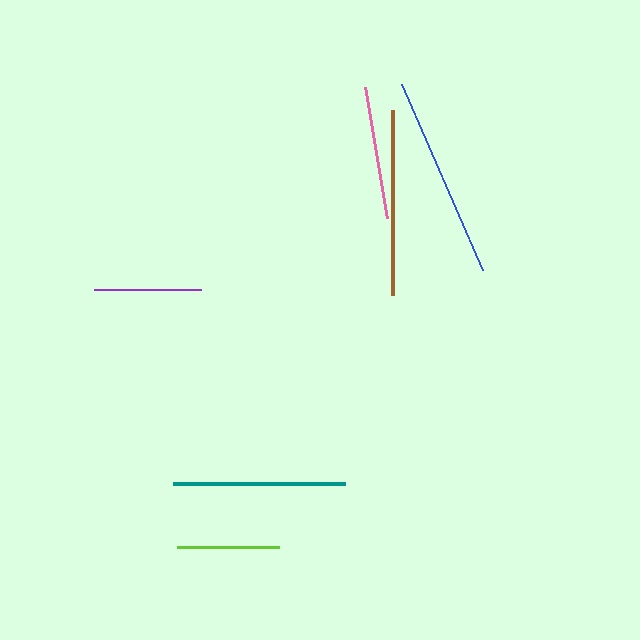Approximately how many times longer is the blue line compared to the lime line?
The blue line is approximately 2.0 times the length of the lime line.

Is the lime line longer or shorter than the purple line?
The purple line is longer than the lime line.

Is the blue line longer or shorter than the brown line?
The blue line is longer than the brown line.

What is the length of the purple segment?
The purple segment is approximately 108 pixels long.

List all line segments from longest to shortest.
From longest to shortest: blue, brown, teal, pink, purple, lime.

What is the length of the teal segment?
The teal segment is approximately 172 pixels long.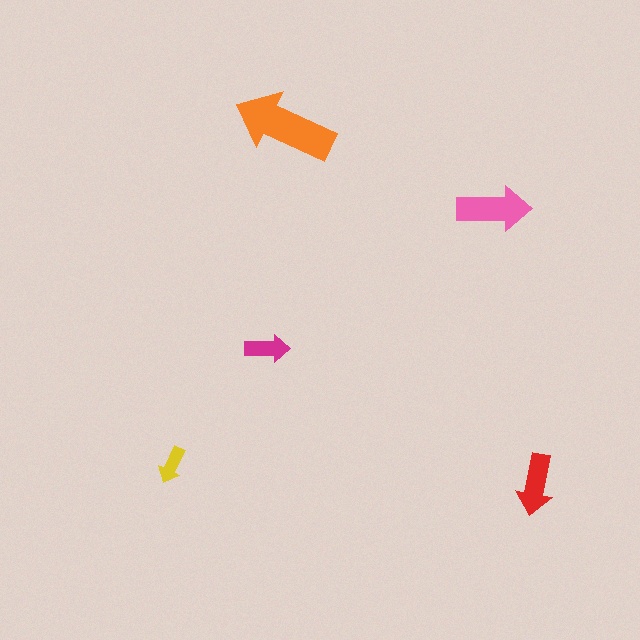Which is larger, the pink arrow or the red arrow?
The pink one.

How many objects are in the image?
There are 5 objects in the image.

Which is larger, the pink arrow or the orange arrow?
The orange one.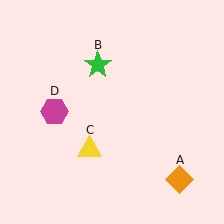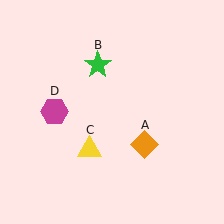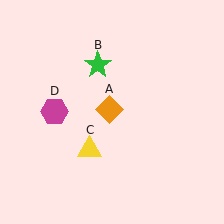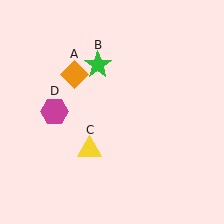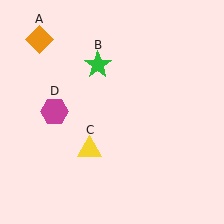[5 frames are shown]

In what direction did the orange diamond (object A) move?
The orange diamond (object A) moved up and to the left.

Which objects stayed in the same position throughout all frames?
Green star (object B) and yellow triangle (object C) and magenta hexagon (object D) remained stationary.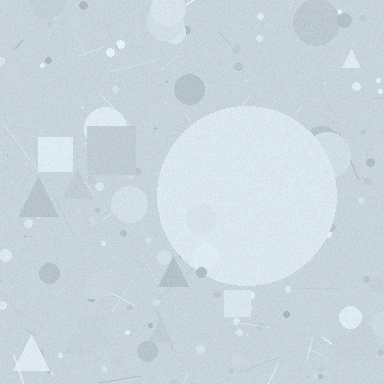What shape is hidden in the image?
A circle is hidden in the image.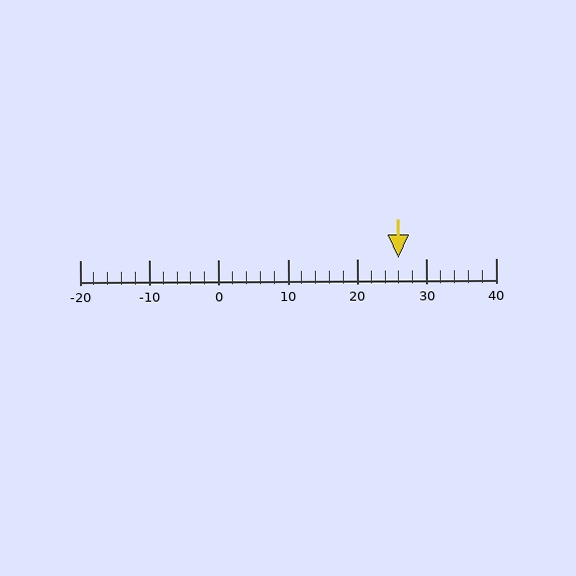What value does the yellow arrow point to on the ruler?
The yellow arrow points to approximately 26.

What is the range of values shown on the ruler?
The ruler shows values from -20 to 40.